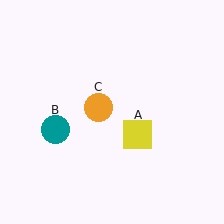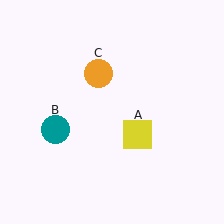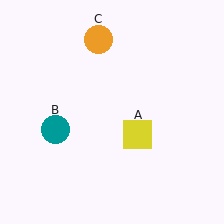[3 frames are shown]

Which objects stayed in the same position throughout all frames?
Yellow square (object A) and teal circle (object B) remained stationary.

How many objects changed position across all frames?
1 object changed position: orange circle (object C).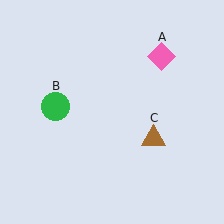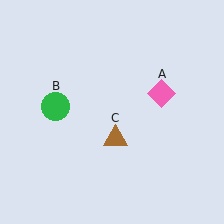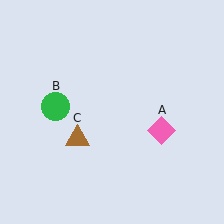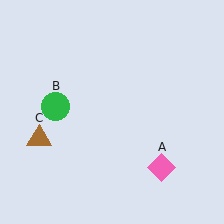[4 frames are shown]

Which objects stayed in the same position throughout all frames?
Green circle (object B) remained stationary.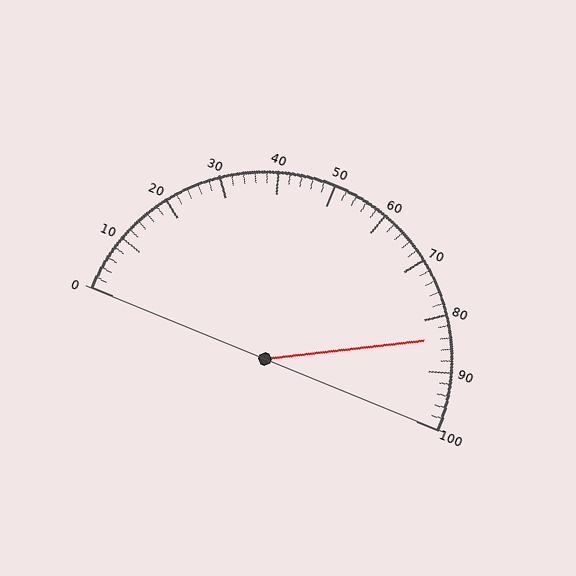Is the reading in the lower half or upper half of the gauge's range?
The reading is in the upper half of the range (0 to 100).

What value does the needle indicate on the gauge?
The needle indicates approximately 84.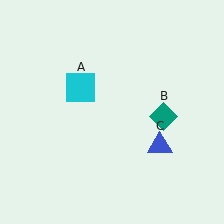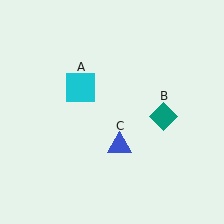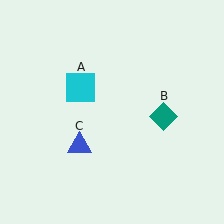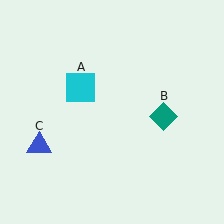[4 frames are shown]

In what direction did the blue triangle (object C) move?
The blue triangle (object C) moved left.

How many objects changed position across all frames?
1 object changed position: blue triangle (object C).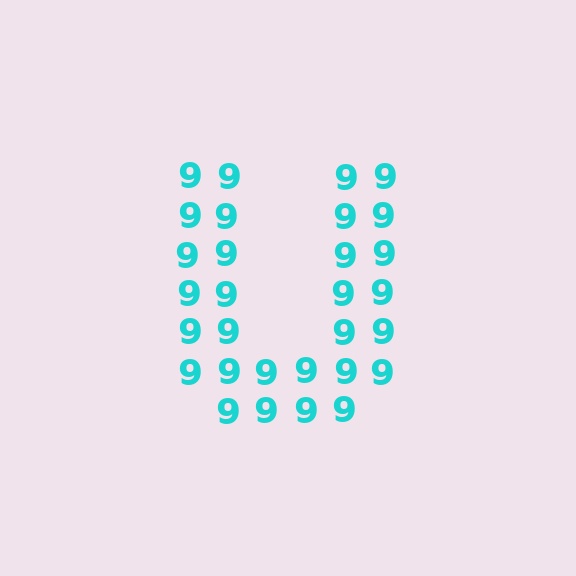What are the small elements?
The small elements are digit 9's.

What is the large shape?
The large shape is the letter U.